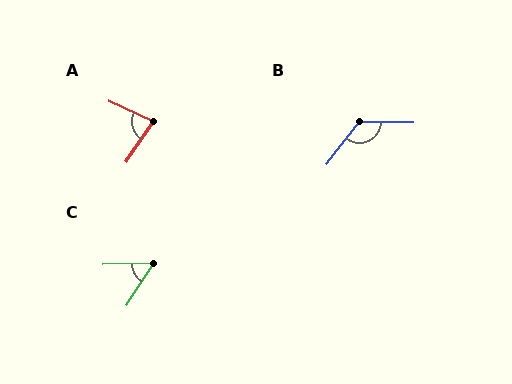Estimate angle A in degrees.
Approximately 80 degrees.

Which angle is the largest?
B, at approximately 127 degrees.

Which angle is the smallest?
C, at approximately 55 degrees.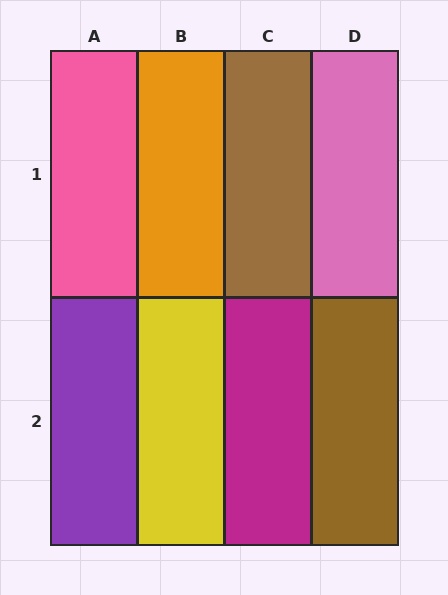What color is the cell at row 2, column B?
Yellow.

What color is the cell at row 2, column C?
Magenta.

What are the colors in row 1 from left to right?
Pink, orange, brown, pink.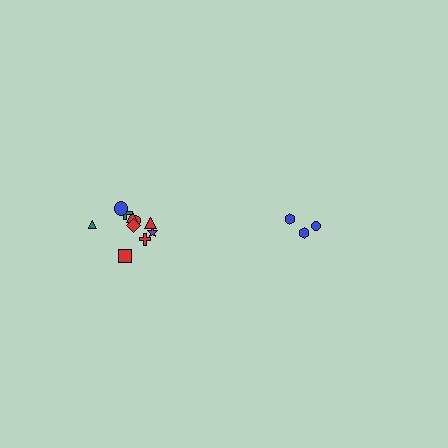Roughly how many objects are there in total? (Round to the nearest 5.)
Roughly 15 objects in total.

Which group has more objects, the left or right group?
The left group.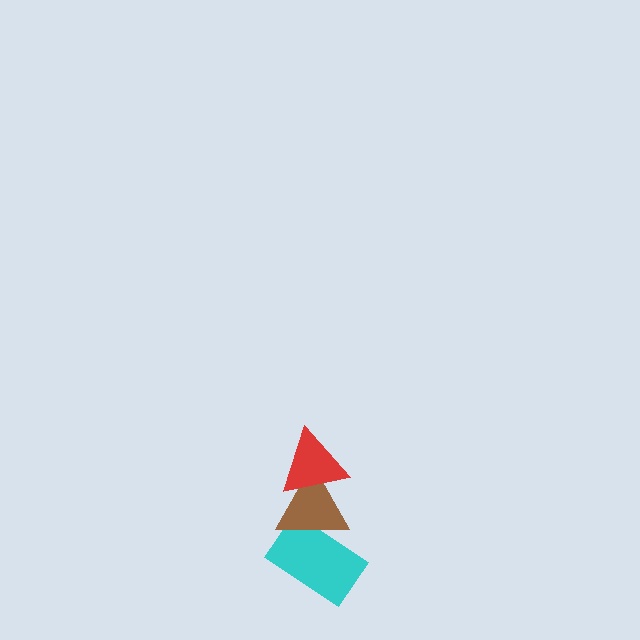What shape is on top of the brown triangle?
The red triangle is on top of the brown triangle.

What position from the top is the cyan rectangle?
The cyan rectangle is 3rd from the top.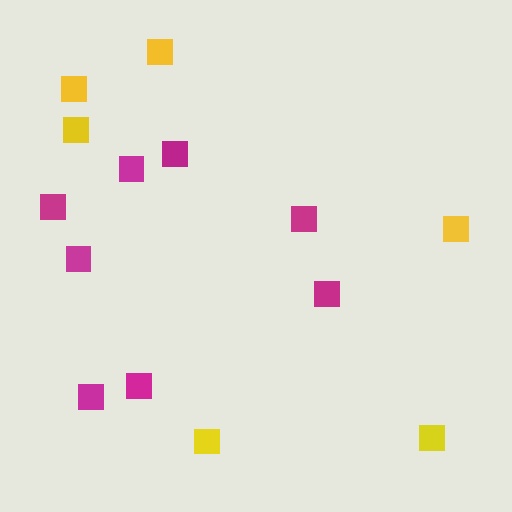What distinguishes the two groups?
There are 2 groups: one group of yellow squares (6) and one group of magenta squares (8).